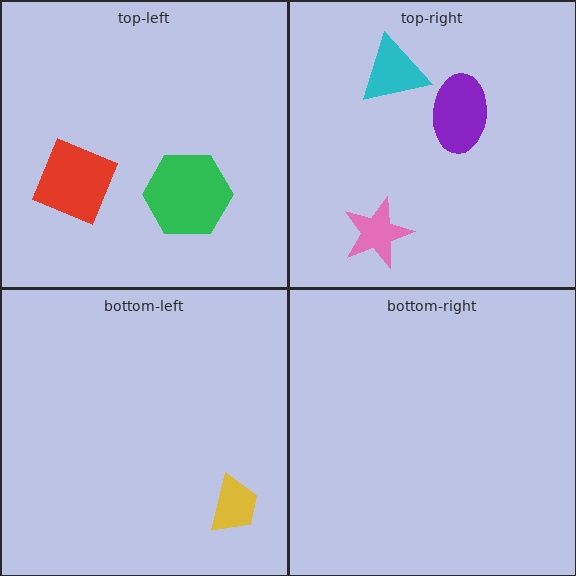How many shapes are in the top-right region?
3.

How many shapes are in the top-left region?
2.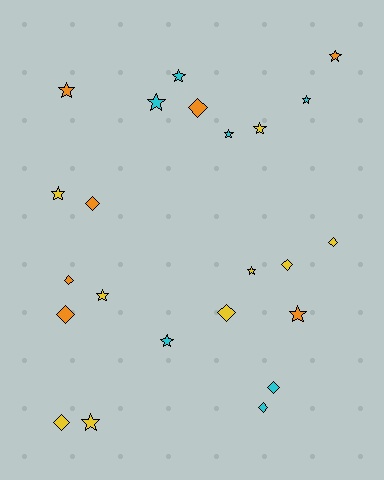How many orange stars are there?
There are 3 orange stars.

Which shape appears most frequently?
Star, with 13 objects.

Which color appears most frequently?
Yellow, with 9 objects.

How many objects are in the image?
There are 23 objects.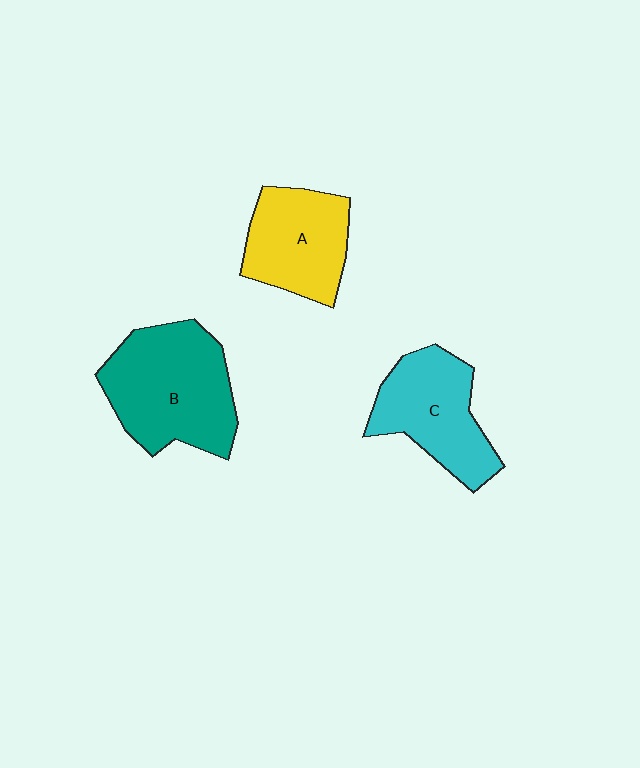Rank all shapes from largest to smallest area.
From largest to smallest: B (teal), C (cyan), A (yellow).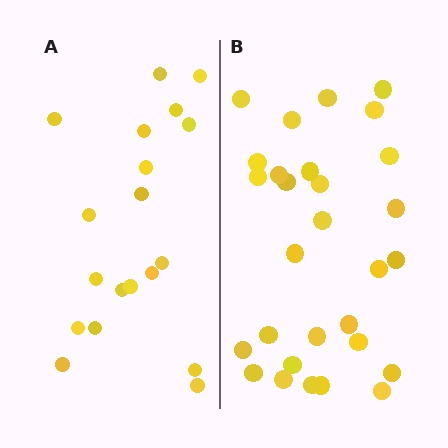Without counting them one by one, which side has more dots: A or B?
Region B (the right region) has more dots.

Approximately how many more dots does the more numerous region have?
Region B has roughly 10 or so more dots than region A.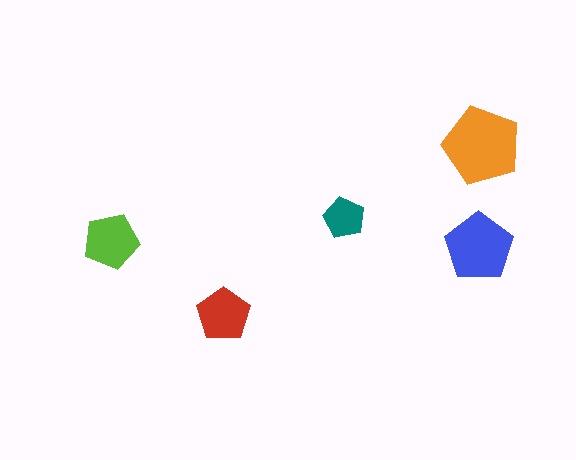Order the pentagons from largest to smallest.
the orange one, the blue one, the lime one, the red one, the teal one.